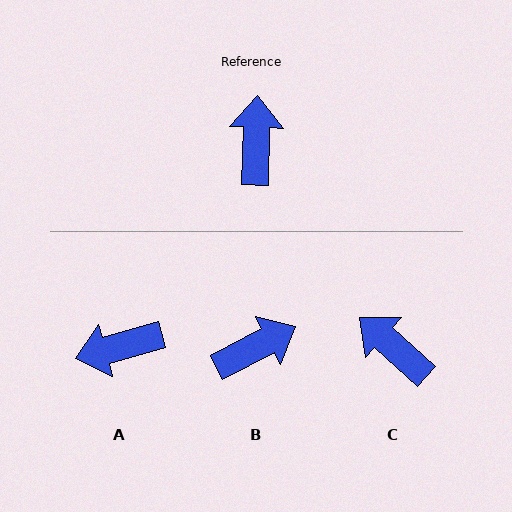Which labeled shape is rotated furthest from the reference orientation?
A, about 107 degrees away.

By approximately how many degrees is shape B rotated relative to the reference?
Approximately 61 degrees clockwise.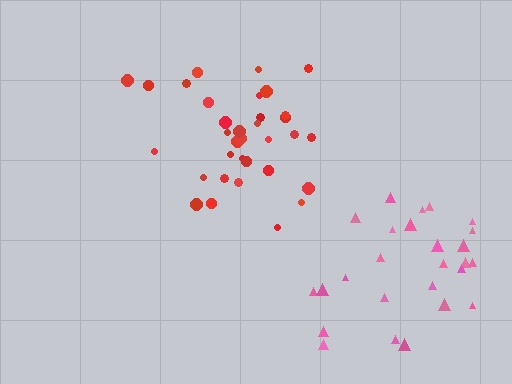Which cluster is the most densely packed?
Red.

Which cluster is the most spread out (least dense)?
Pink.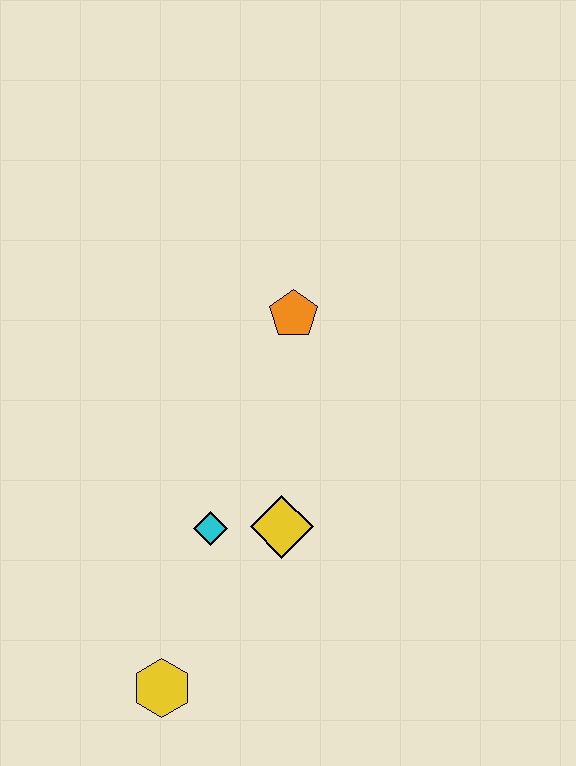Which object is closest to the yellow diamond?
The cyan diamond is closest to the yellow diamond.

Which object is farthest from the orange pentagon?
The yellow hexagon is farthest from the orange pentagon.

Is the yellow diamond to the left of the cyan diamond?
No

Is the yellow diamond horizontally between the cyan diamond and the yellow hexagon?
No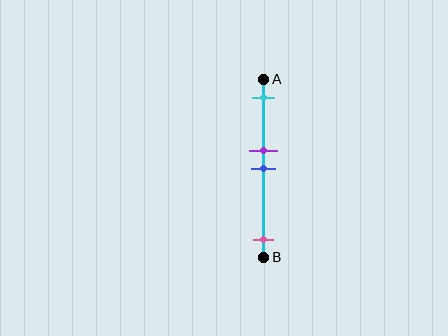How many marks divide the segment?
There are 4 marks dividing the segment.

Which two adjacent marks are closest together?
The purple and blue marks are the closest adjacent pair.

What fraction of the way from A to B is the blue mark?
The blue mark is approximately 50% (0.5) of the way from A to B.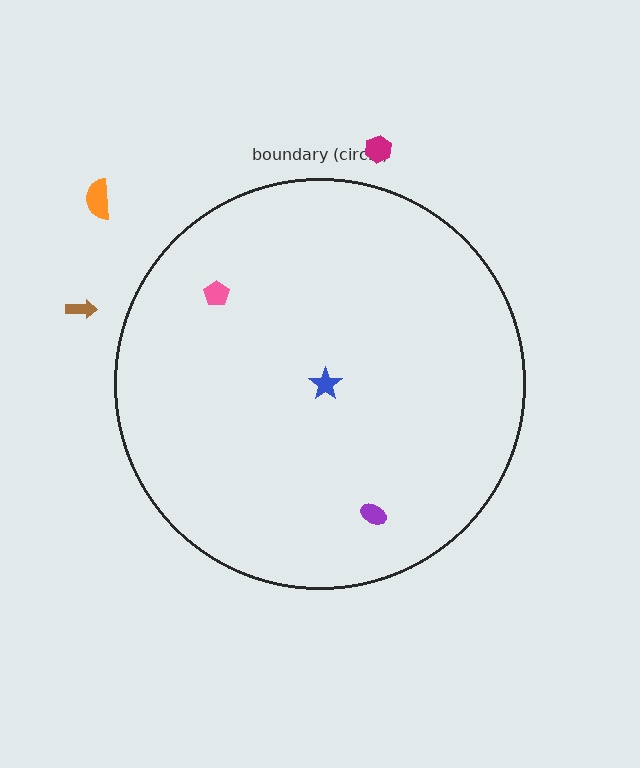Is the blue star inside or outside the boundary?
Inside.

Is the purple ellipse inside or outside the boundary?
Inside.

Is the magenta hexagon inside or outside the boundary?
Outside.